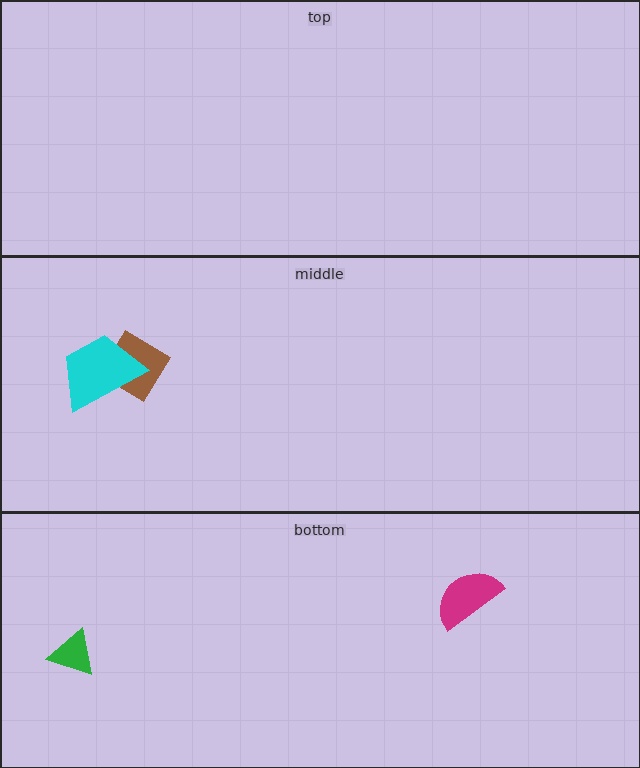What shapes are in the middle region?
The brown diamond, the cyan trapezoid.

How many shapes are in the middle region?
2.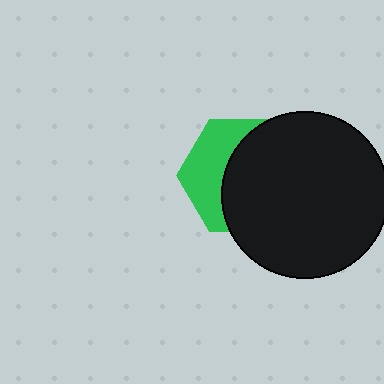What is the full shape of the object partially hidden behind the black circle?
The partially hidden object is a green hexagon.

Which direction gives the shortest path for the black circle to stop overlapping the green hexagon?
Moving right gives the shortest separation.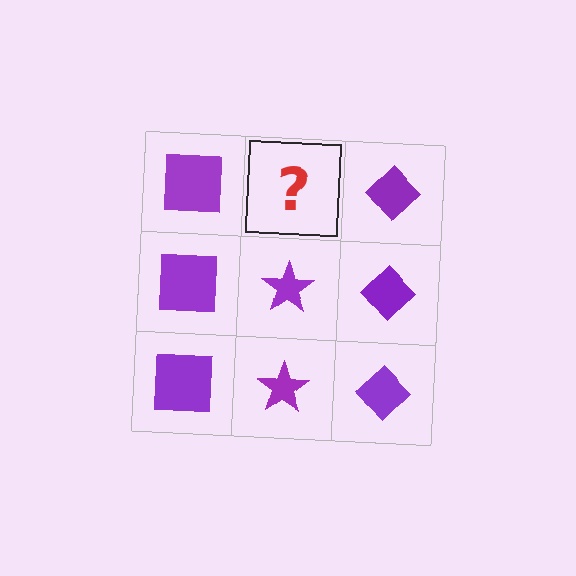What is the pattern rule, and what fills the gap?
The rule is that each column has a consistent shape. The gap should be filled with a purple star.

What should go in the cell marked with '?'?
The missing cell should contain a purple star.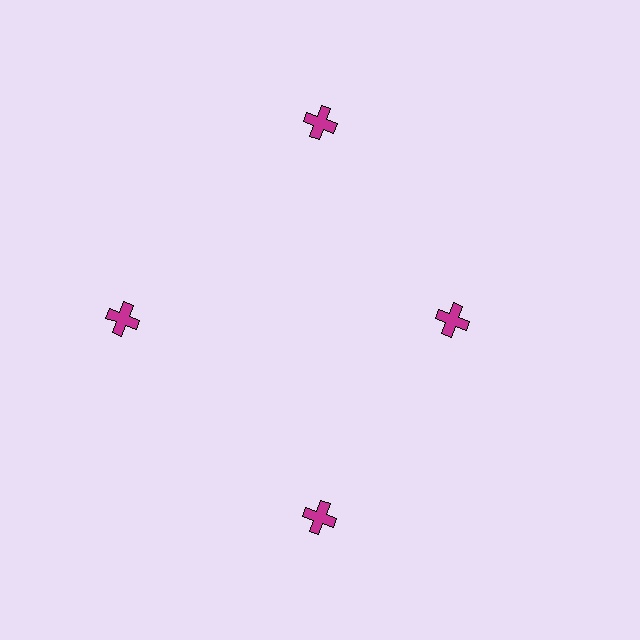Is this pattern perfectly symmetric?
No. The 4 magenta crosses are arranged in a ring, but one element near the 3 o'clock position is pulled inward toward the center, breaking the 4-fold rotational symmetry.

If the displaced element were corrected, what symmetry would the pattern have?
It would have 4-fold rotational symmetry — the pattern would map onto itself every 90 degrees.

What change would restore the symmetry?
The symmetry would be restored by moving it outward, back onto the ring so that all 4 crosses sit at equal angles and equal distance from the center.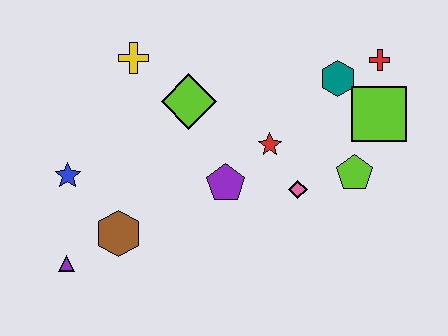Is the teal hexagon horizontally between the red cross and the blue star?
Yes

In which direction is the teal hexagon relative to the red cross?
The teal hexagon is to the left of the red cross.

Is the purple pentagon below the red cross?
Yes